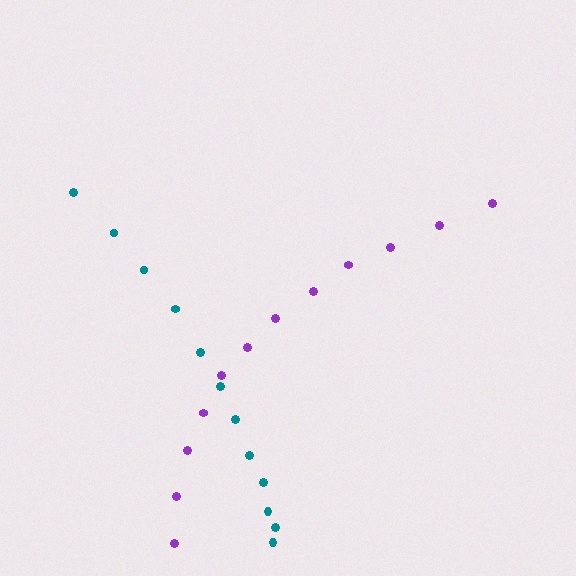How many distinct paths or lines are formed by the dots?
There are 2 distinct paths.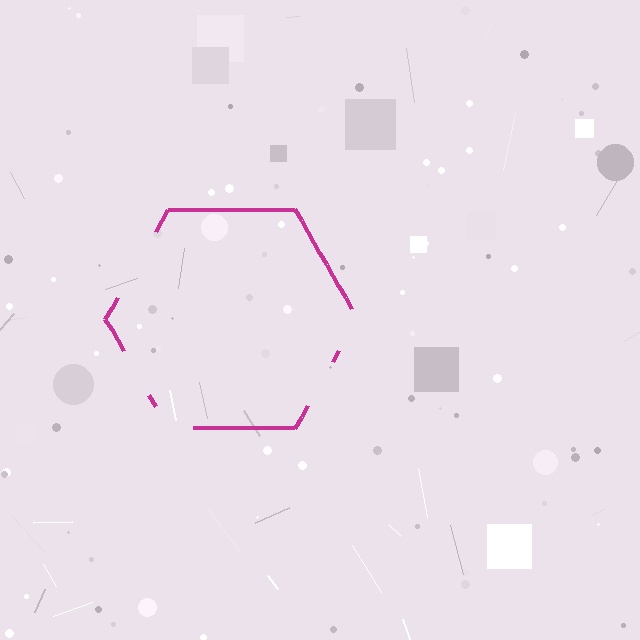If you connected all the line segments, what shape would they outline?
They would outline a hexagon.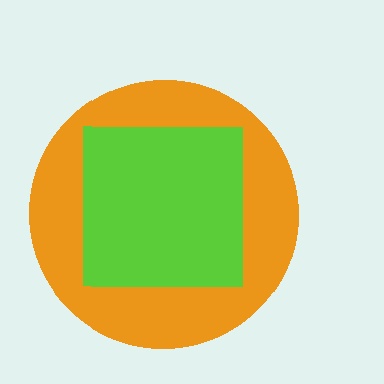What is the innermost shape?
The lime square.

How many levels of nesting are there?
2.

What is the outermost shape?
The orange circle.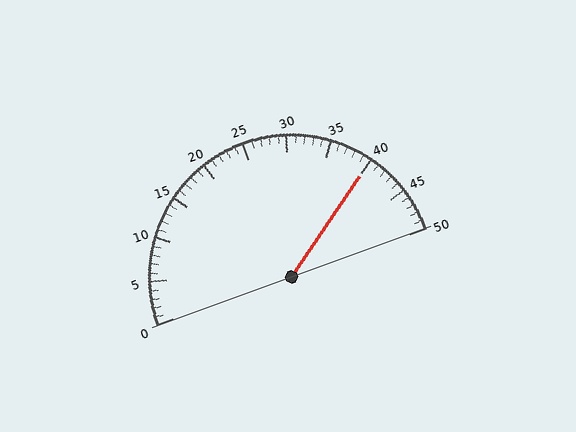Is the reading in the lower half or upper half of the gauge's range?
The reading is in the upper half of the range (0 to 50).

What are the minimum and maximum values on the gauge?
The gauge ranges from 0 to 50.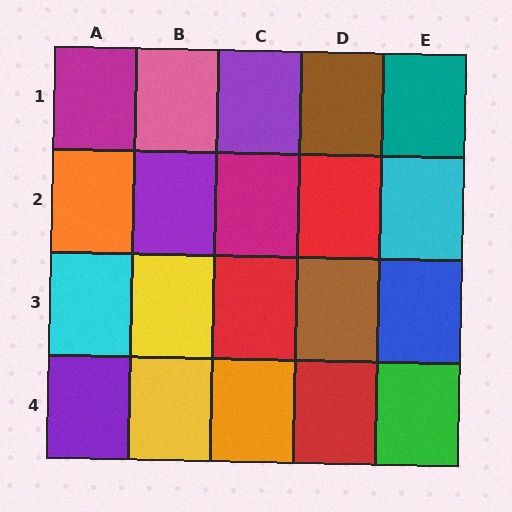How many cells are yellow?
2 cells are yellow.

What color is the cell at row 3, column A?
Cyan.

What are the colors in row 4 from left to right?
Purple, yellow, orange, red, green.